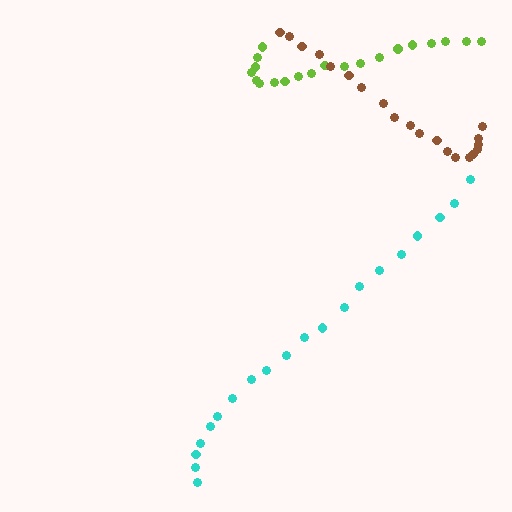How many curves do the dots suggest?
There are 3 distinct paths.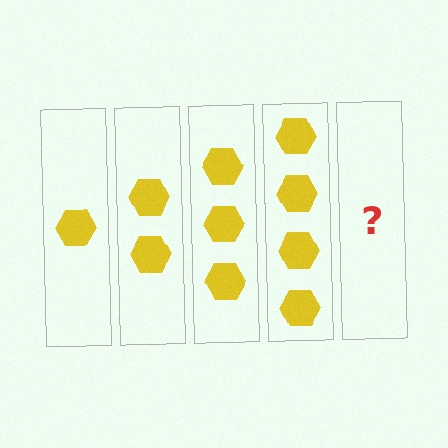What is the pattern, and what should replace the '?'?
The pattern is that each step adds one more hexagon. The '?' should be 5 hexagons.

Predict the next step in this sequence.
The next step is 5 hexagons.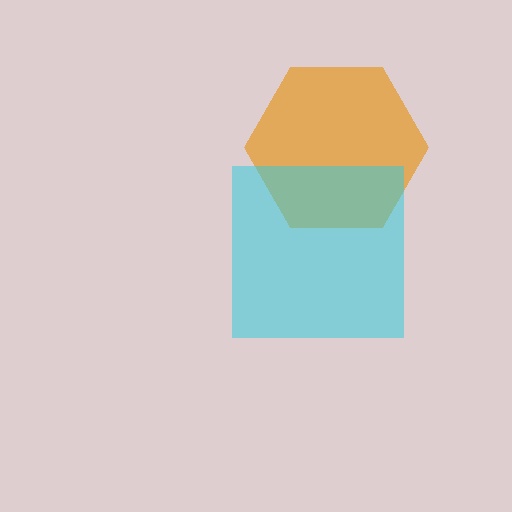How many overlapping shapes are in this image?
There are 2 overlapping shapes in the image.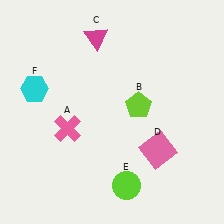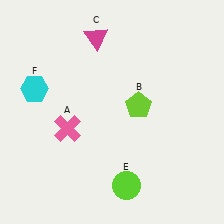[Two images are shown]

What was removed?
The pink square (D) was removed in Image 2.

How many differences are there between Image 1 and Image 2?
There is 1 difference between the two images.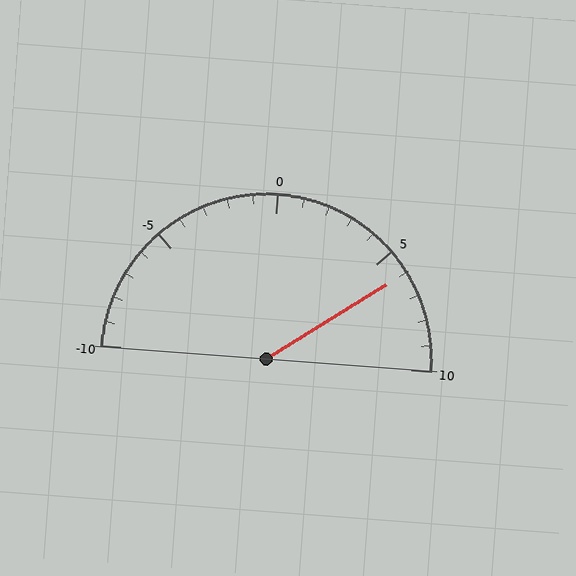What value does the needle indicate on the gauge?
The needle indicates approximately 6.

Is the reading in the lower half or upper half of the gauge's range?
The reading is in the upper half of the range (-10 to 10).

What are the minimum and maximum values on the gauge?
The gauge ranges from -10 to 10.